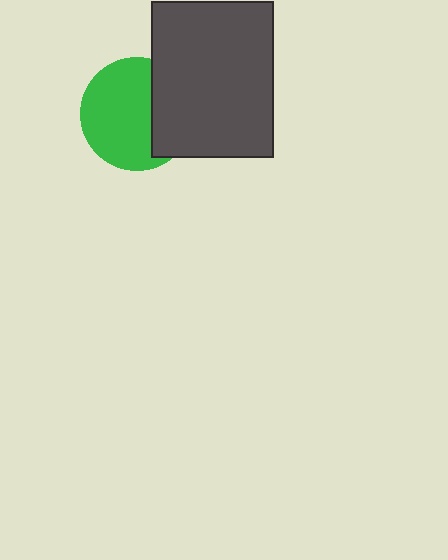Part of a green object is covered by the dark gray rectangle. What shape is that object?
It is a circle.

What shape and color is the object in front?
The object in front is a dark gray rectangle.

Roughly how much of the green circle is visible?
Most of it is visible (roughly 68%).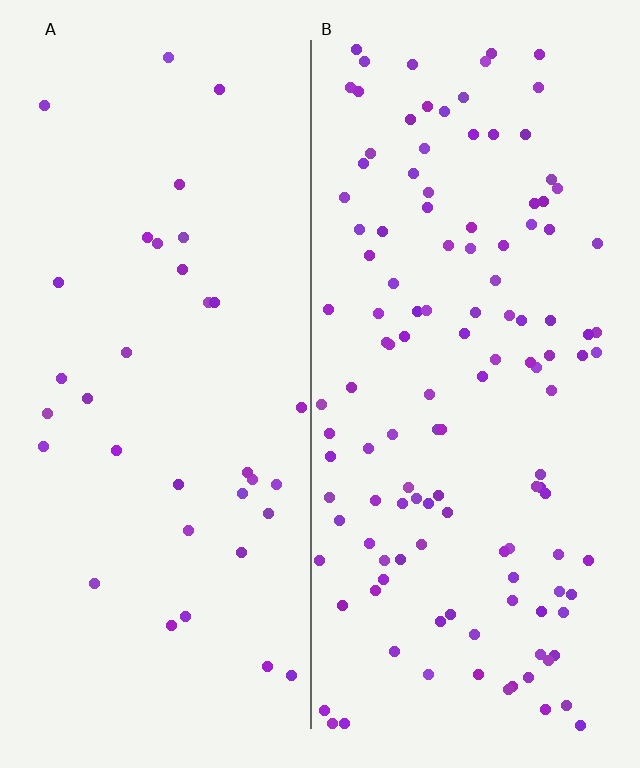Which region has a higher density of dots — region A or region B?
B (the right).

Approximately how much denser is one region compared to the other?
Approximately 3.6× — region B over region A.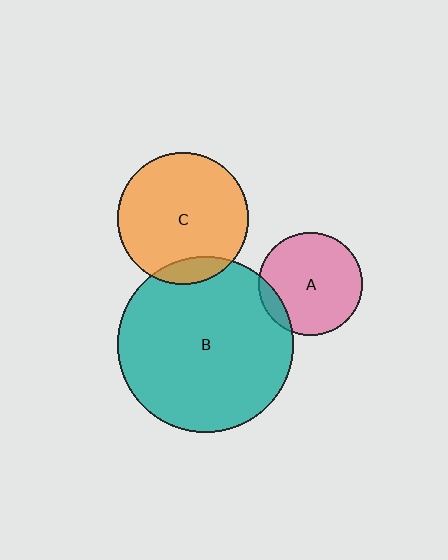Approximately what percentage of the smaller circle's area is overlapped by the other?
Approximately 10%.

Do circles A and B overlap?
Yes.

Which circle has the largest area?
Circle B (teal).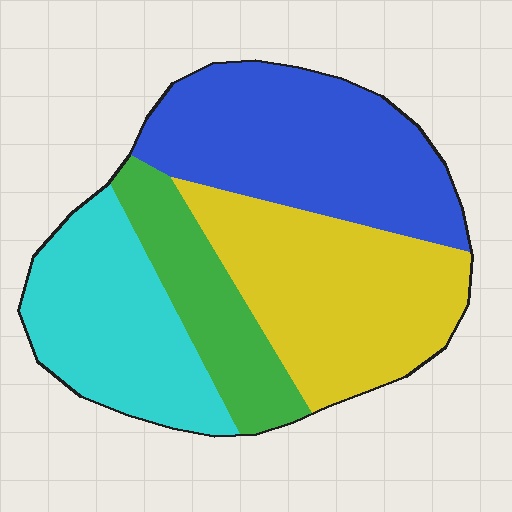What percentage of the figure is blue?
Blue takes up between a quarter and a half of the figure.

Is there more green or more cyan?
Cyan.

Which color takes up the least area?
Green, at roughly 15%.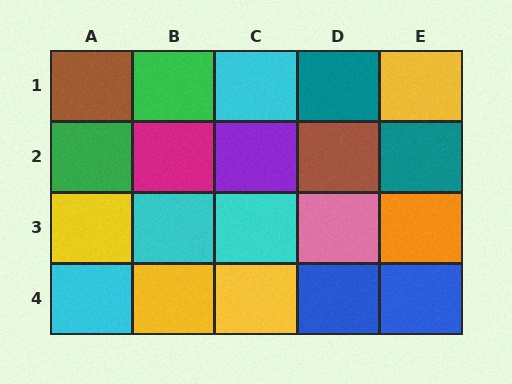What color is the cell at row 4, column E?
Blue.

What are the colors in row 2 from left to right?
Green, magenta, purple, brown, teal.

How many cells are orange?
1 cell is orange.